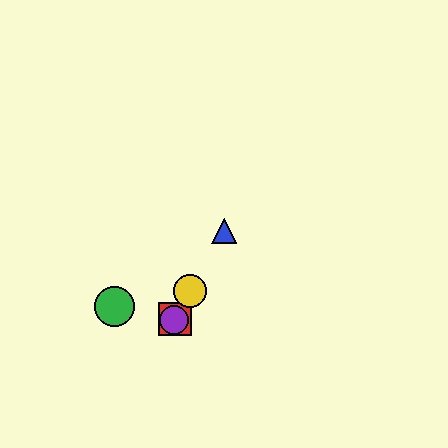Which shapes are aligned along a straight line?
The red square, the blue triangle, the yellow circle, the purple circle are aligned along a straight line.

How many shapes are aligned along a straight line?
4 shapes (the red square, the blue triangle, the yellow circle, the purple circle) are aligned along a straight line.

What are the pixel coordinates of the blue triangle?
The blue triangle is at (224, 231).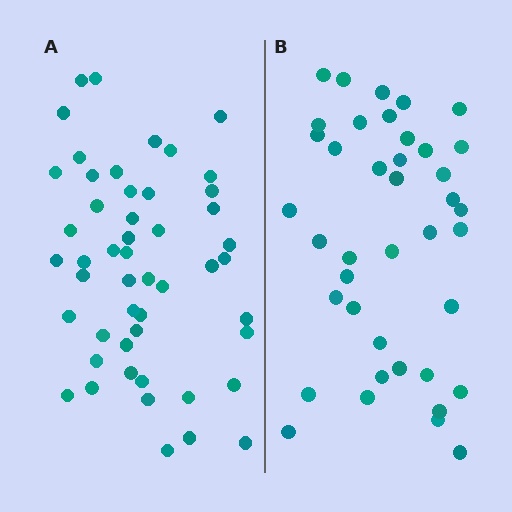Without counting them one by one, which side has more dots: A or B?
Region A (the left region) has more dots.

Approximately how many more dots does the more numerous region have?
Region A has roughly 10 or so more dots than region B.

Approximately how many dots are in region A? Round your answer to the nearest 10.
About 50 dots.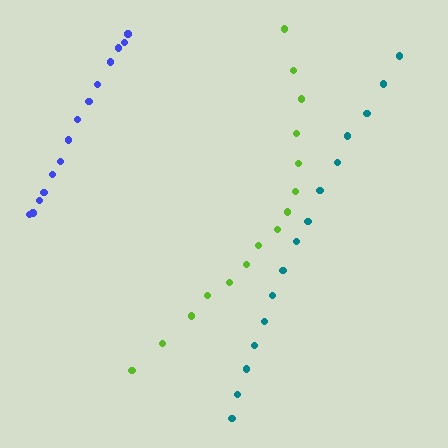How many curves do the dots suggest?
There are 3 distinct paths.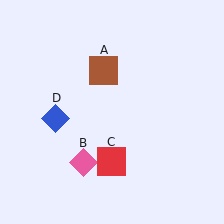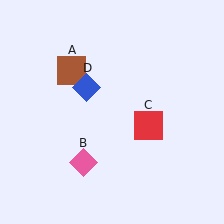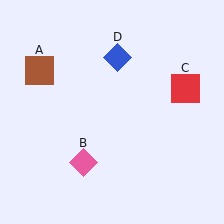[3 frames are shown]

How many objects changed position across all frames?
3 objects changed position: brown square (object A), red square (object C), blue diamond (object D).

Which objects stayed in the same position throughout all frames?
Pink diamond (object B) remained stationary.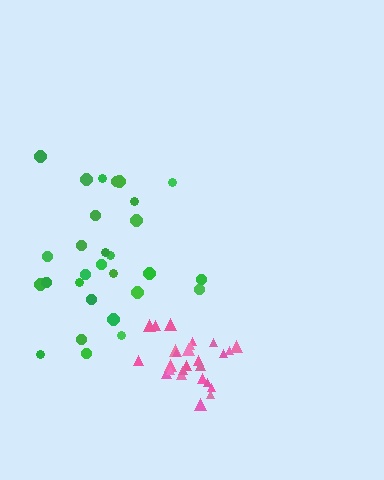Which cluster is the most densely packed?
Pink.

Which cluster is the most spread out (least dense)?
Green.